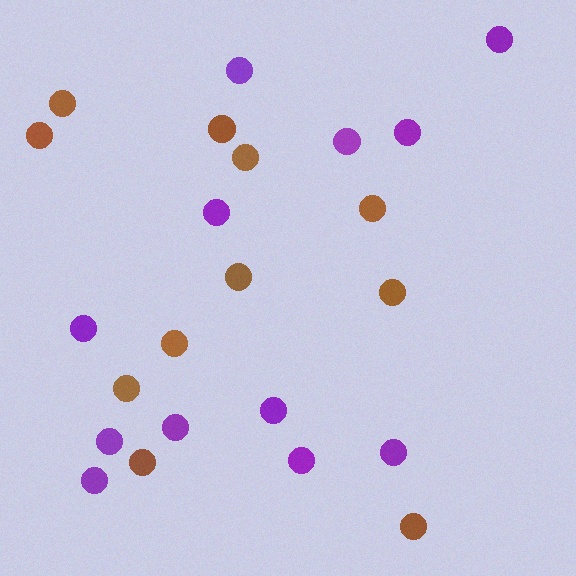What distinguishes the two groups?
There are 2 groups: one group of brown circles (11) and one group of purple circles (12).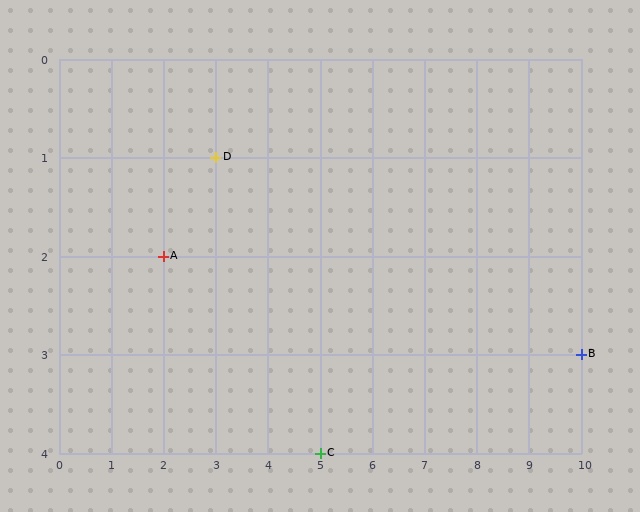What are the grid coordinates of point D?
Point D is at grid coordinates (3, 1).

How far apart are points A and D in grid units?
Points A and D are 1 column and 1 row apart (about 1.4 grid units diagonally).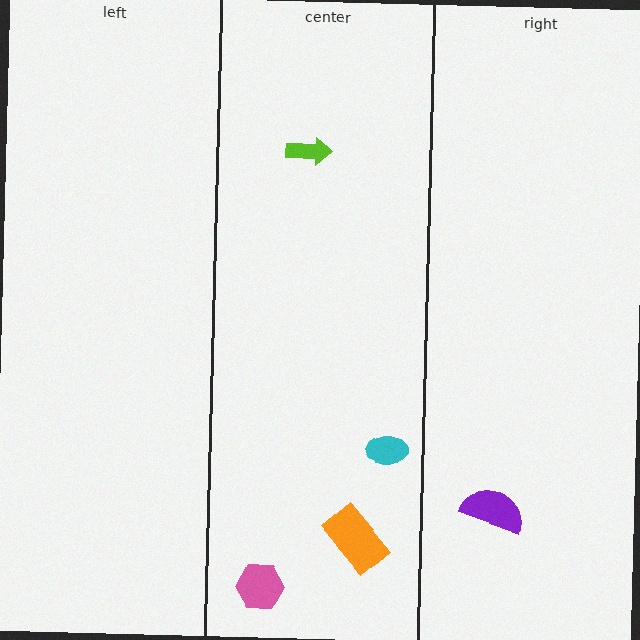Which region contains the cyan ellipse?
The center region.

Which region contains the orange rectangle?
The center region.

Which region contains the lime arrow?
The center region.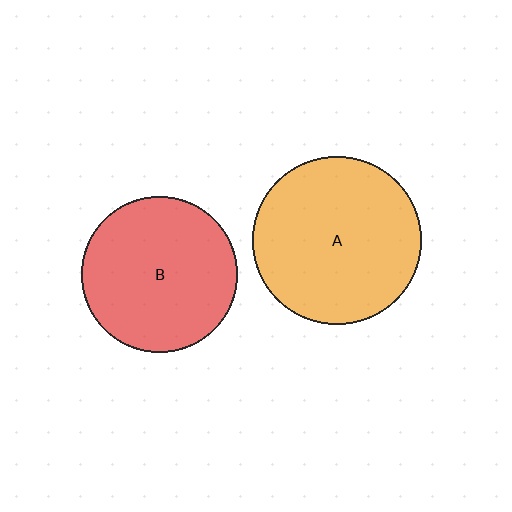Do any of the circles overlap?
No, none of the circles overlap.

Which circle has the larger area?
Circle A (orange).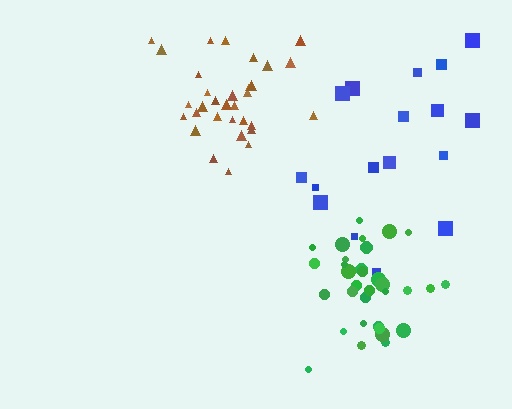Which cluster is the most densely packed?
Green.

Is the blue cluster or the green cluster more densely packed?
Green.